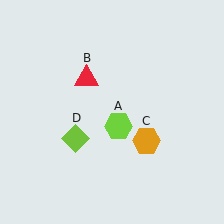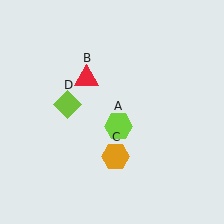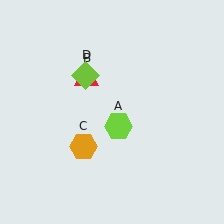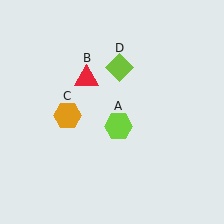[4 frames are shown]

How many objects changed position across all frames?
2 objects changed position: orange hexagon (object C), lime diamond (object D).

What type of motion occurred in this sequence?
The orange hexagon (object C), lime diamond (object D) rotated clockwise around the center of the scene.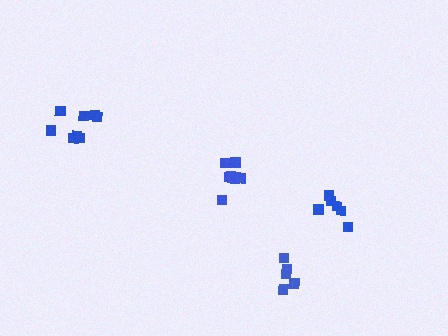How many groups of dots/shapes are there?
There are 4 groups.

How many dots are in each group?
Group 1: 5 dots, Group 2: 6 dots, Group 3: 8 dots, Group 4: 8 dots (27 total).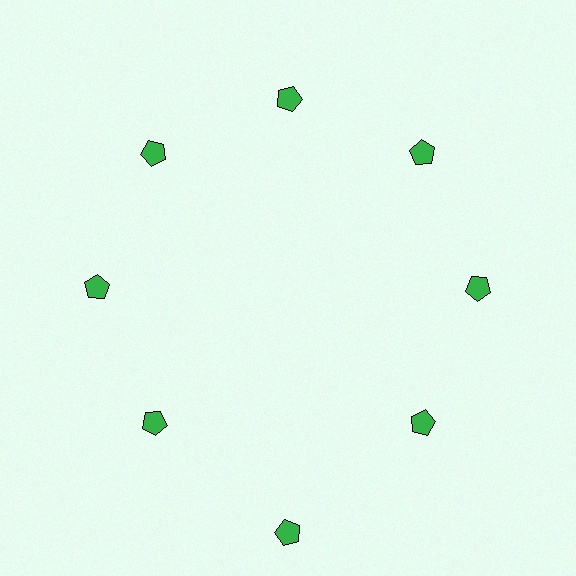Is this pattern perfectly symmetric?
No. The 8 green pentagons are arranged in a ring, but one element near the 6 o'clock position is pushed outward from the center, breaking the 8-fold rotational symmetry.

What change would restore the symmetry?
The symmetry would be restored by moving it inward, back onto the ring so that all 8 pentagons sit at equal angles and equal distance from the center.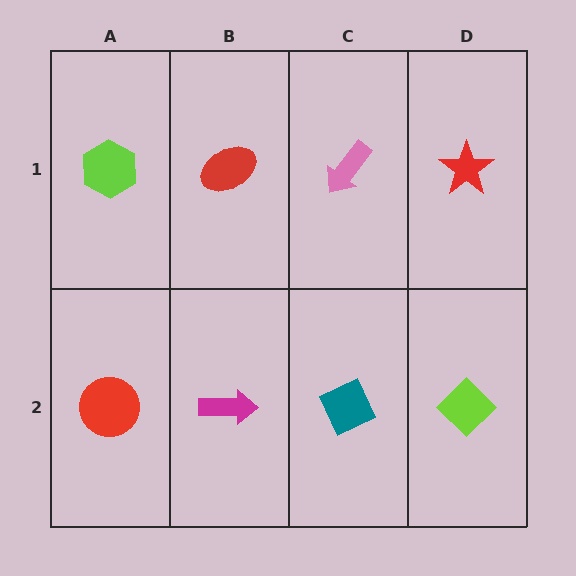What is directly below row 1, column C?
A teal diamond.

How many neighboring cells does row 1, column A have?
2.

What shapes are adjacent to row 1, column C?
A teal diamond (row 2, column C), a red ellipse (row 1, column B), a red star (row 1, column D).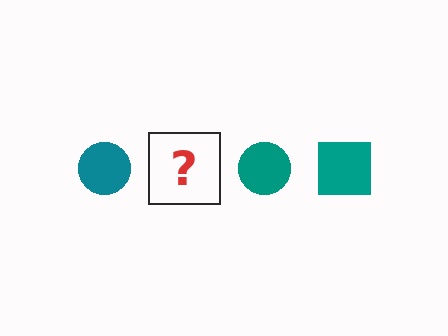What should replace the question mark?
The question mark should be replaced with a teal square.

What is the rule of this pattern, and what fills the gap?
The rule is that the pattern cycles through circle, square shapes in teal. The gap should be filled with a teal square.